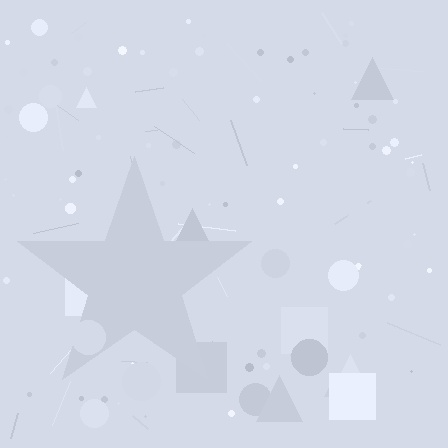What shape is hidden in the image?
A star is hidden in the image.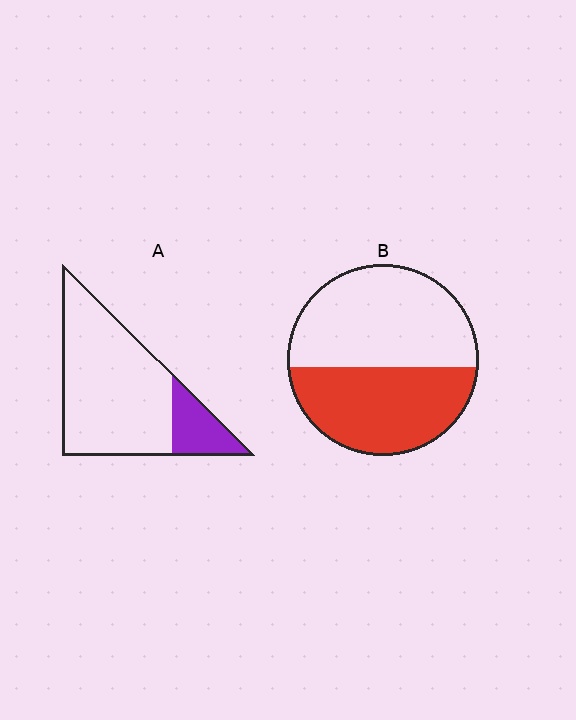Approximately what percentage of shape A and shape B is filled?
A is approximately 20% and B is approximately 45%.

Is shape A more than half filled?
No.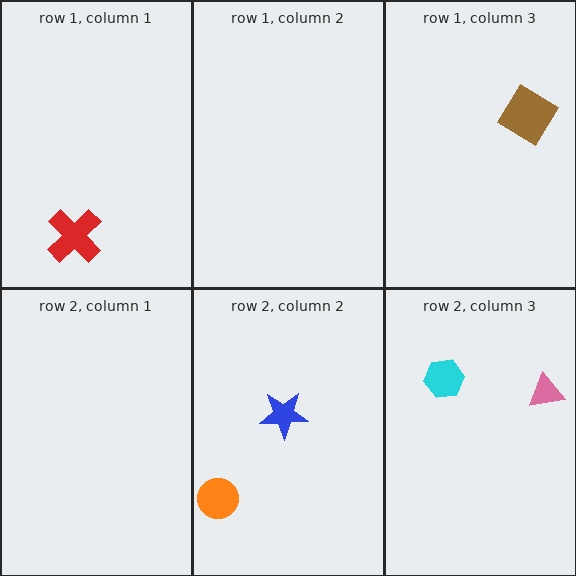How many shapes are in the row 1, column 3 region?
1.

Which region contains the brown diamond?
The row 1, column 3 region.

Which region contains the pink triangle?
The row 2, column 3 region.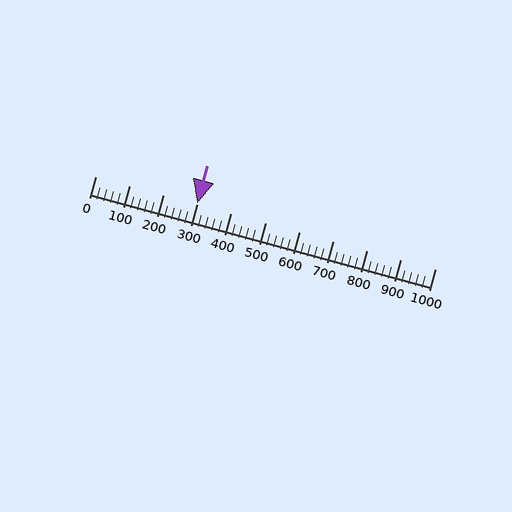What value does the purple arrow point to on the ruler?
The purple arrow points to approximately 300.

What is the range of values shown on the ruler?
The ruler shows values from 0 to 1000.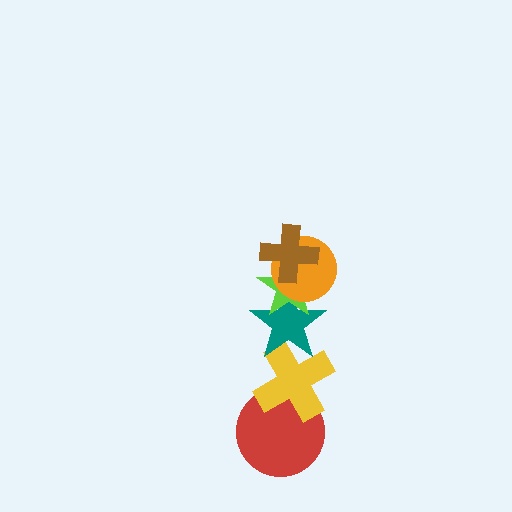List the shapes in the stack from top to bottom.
From top to bottom: the brown cross, the orange circle, the lime star, the teal star, the yellow cross, the red circle.